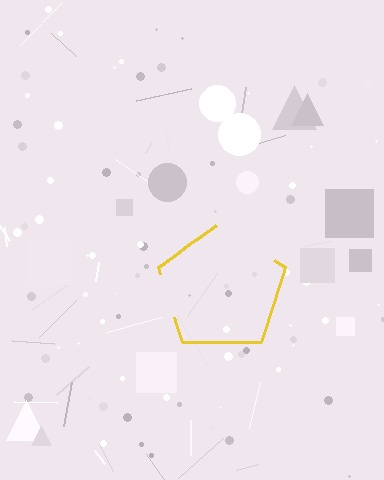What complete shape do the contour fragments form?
The contour fragments form a pentagon.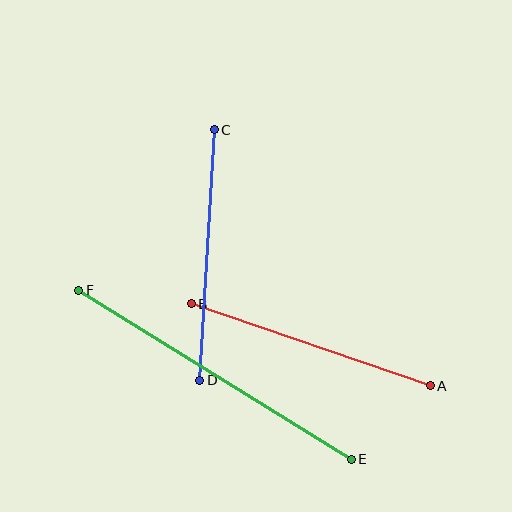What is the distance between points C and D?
The distance is approximately 251 pixels.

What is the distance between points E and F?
The distance is approximately 321 pixels.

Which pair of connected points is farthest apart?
Points E and F are farthest apart.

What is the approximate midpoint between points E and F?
The midpoint is at approximately (215, 375) pixels.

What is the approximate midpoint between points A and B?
The midpoint is at approximately (311, 345) pixels.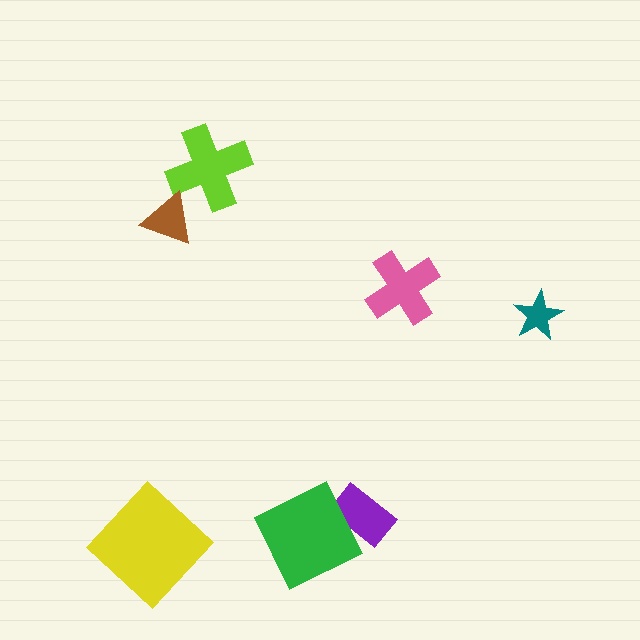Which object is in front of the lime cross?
The brown triangle is in front of the lime cross.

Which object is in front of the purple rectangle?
The green square is in front of the purple rectangle.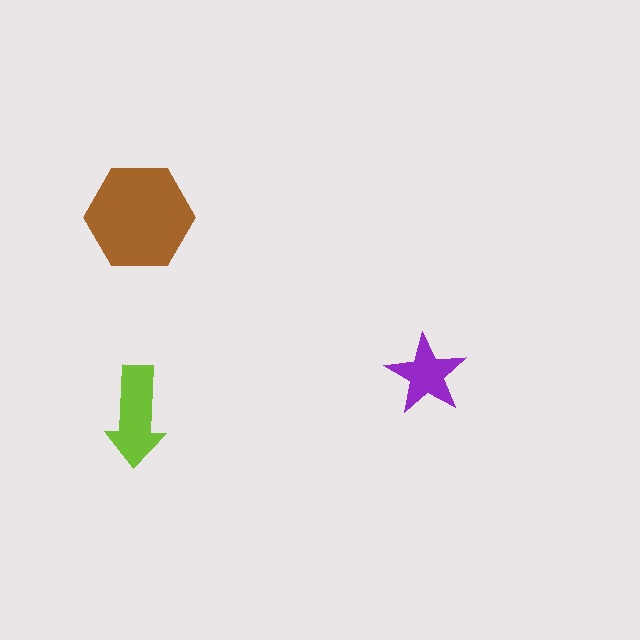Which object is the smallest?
The purple star.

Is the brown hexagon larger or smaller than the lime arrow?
Larger.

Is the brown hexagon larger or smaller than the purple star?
Larger.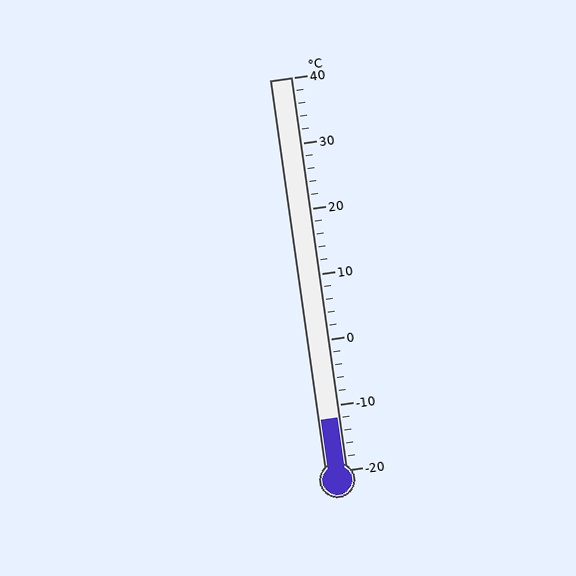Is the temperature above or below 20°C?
The temperature is below 20°C.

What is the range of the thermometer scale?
The thermometer scale ranges from -20°C to 40°C.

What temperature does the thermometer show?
The thermometer shows approximately -12°C.